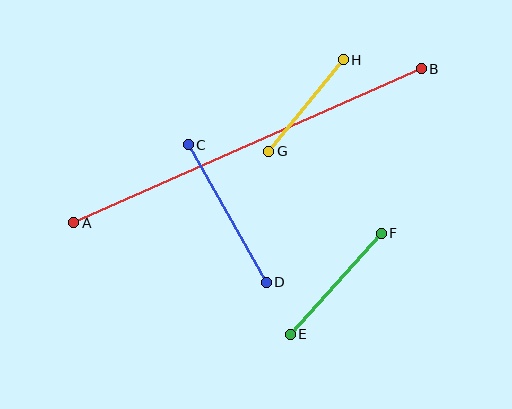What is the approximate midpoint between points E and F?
The midpoint is at approximately (336, 284) pixels.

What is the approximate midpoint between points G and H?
The midpoint is at approximately (306, 105) pixels.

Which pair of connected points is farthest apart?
Points A and B are farthest apart.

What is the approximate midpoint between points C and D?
The midpoint is at approximately (227, 213) pixels.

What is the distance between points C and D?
The distance is approximately 158 pixels.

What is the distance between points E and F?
The distance is approximately 136 pixels.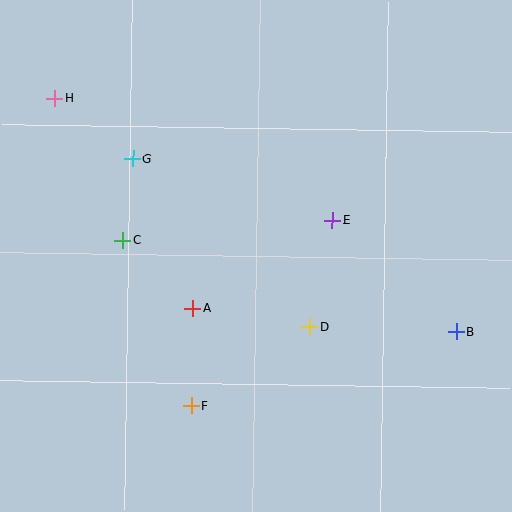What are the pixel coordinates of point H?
Point H is at (55, 98).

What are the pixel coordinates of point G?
Point G is at (133, 159).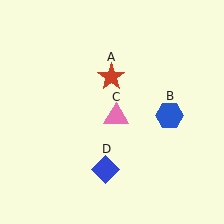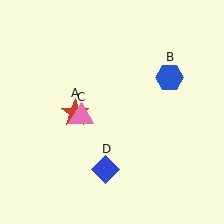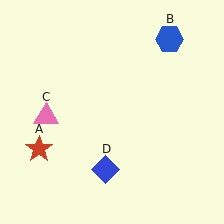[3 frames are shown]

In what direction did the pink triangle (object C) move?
The pink triangle (object C) moved left.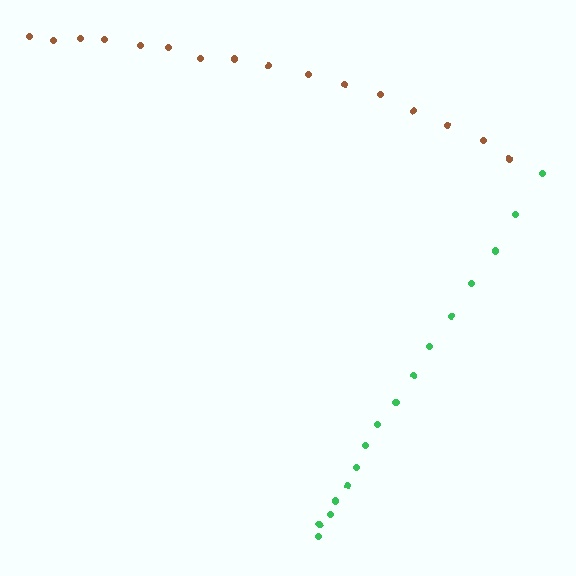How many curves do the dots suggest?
There are 2 distinct paths.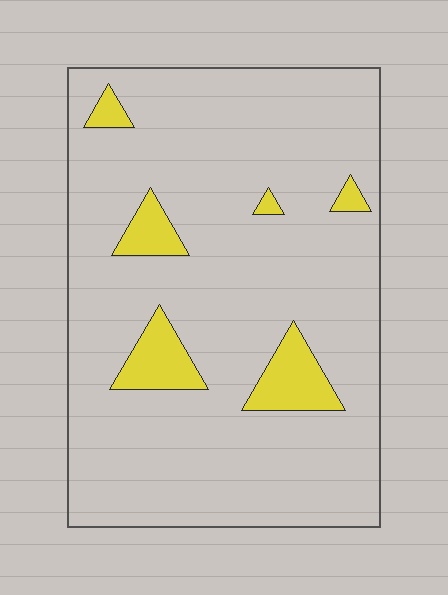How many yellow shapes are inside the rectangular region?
6.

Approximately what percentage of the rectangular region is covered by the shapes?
Approximately 10%.